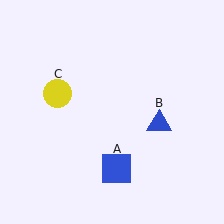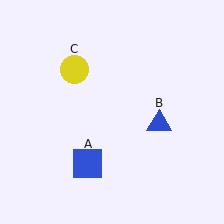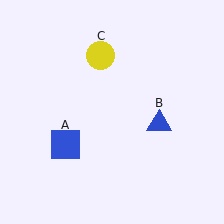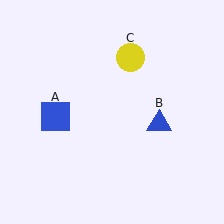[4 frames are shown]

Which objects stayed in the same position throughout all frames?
Blue triangle (object B) remained stationary.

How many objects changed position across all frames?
2 objects changed position: blue square (object A), yellow circle (object C).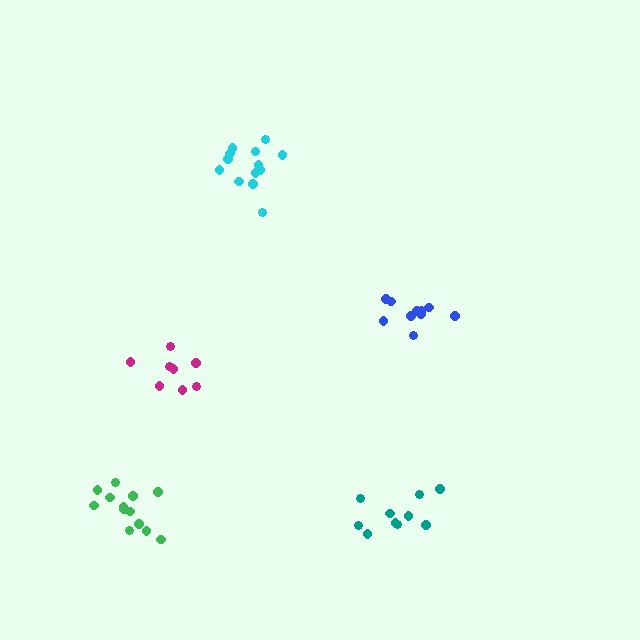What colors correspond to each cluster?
The clusters are colored: teal, cyan, blue, magenta, green.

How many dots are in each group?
Group 1: 10 dots, Group 2: 13 dots, Group 3: 10 dots, Group 4: 8 dots, Group 5: 13 dots (54 total).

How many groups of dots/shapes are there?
There are 5 groups.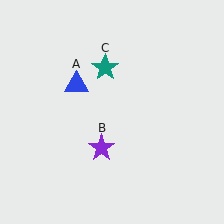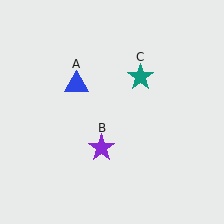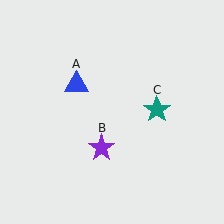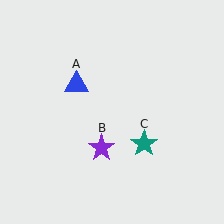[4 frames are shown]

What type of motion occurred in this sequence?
The teal star (object C) rotated clockwise around the center of the scene.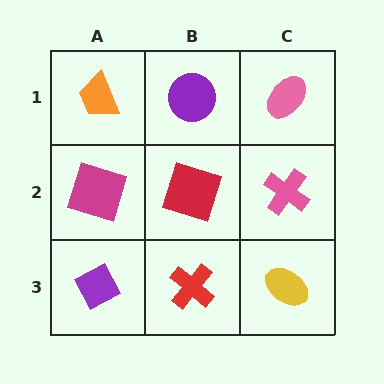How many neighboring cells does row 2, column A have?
3.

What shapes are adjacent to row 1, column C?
A pink cross (row 2, column C), a purple circle (row 1, column B).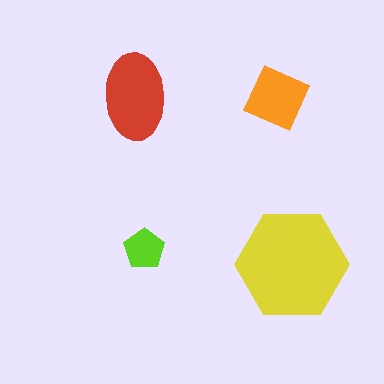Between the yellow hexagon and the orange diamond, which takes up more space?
The yellow hexagon.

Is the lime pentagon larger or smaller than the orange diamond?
Smaller.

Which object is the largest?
The yellow hexagon.